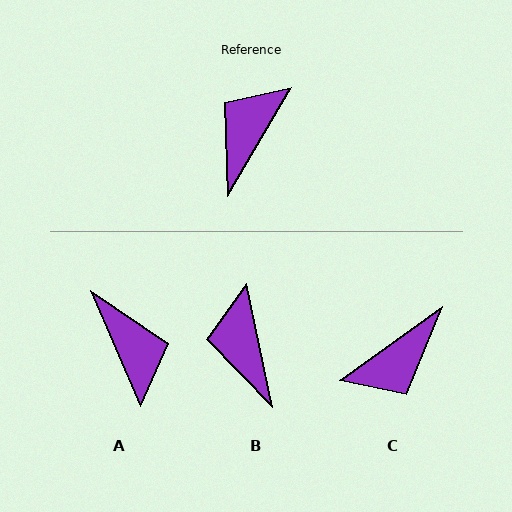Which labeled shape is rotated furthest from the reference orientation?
C, about 156 degrees away.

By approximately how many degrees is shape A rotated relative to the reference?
Approximately 126 degrees clockwise.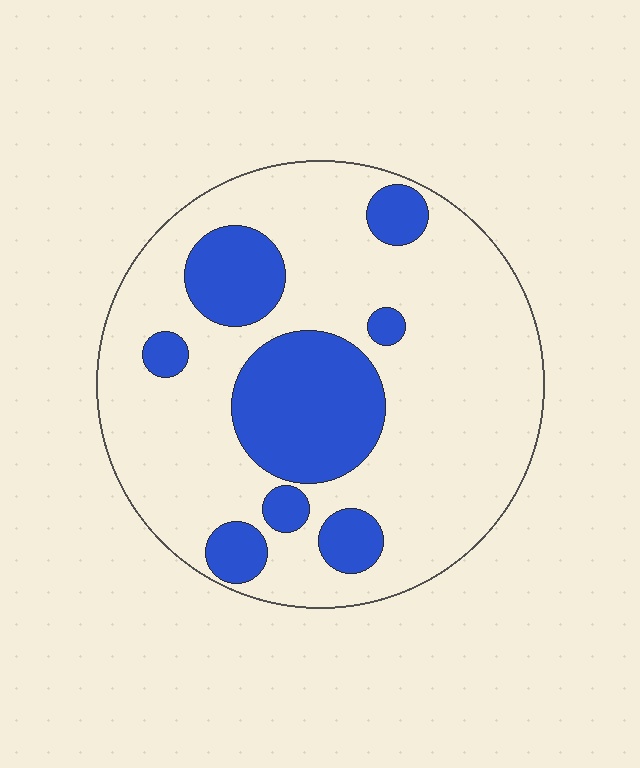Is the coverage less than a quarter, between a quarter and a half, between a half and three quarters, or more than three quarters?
Between a quarter and a half.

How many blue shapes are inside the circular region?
8.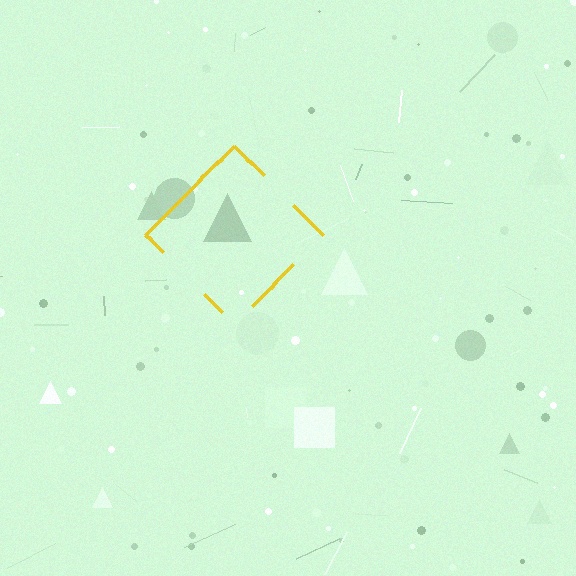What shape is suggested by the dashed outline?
The dashed outline suggests a diamond.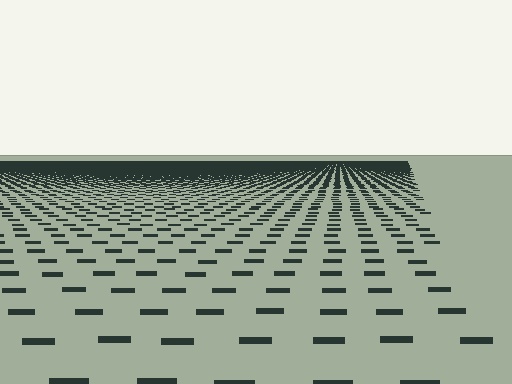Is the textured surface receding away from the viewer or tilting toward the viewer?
The surface is receding away from the viewer. Texture elements get smaller and denser toward the top.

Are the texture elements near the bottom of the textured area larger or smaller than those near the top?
Larger. Near the bottom, elements are closer to the viewer and appear at a bigger on-screen size.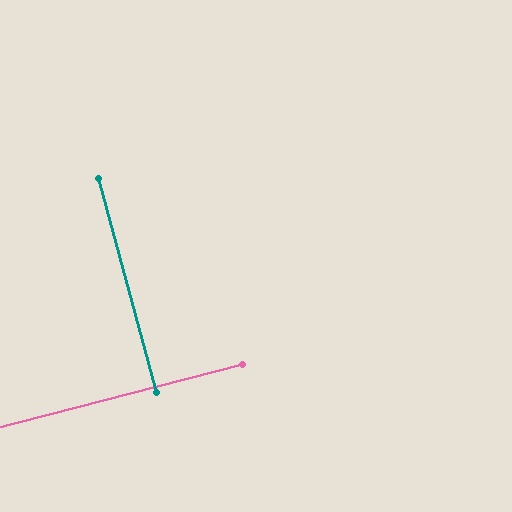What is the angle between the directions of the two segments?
Approximately 89 degrees.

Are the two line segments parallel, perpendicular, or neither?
Perpendicular — they meet at approximately 89°.